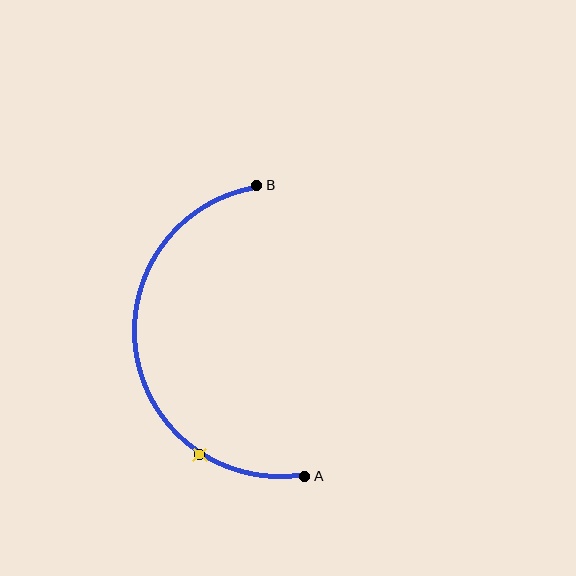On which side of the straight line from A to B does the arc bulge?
The arc bulges to the left of the straight line connecting A and B.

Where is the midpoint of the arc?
The arc midpoint is the point on the curve farthest from the straight line joining A and B. It sits to the left of that line.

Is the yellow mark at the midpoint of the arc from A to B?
No. The yellow mark lies on the arc but is closer to endpoint A. The arc midpoint would be at the point on the curve equidistant along the arc from both A and B.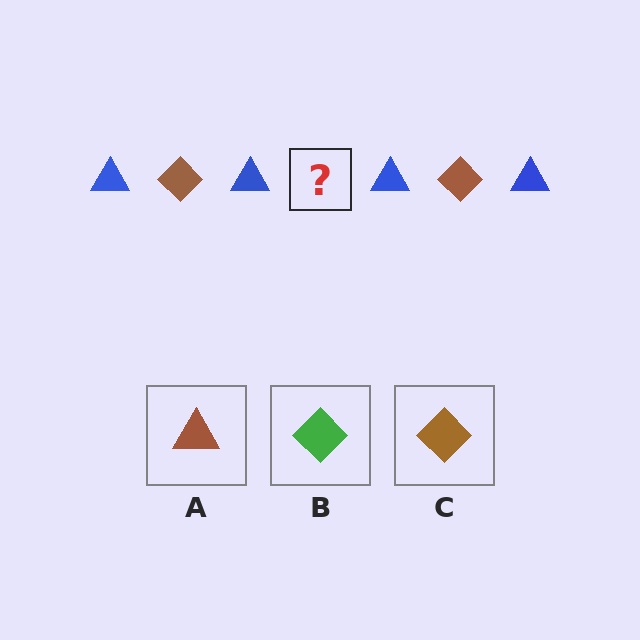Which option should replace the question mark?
Option C.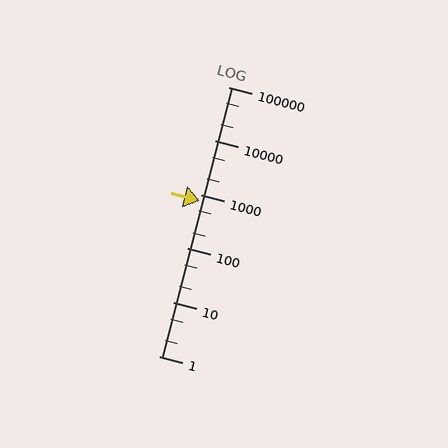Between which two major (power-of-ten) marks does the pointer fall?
The pointer is between 100 and 1000.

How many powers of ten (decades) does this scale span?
The scale spans 5 decades, from 1 to 100000.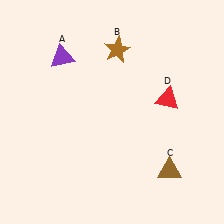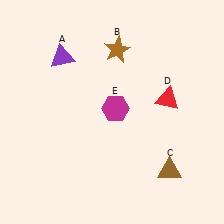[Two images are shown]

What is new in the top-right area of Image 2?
A magenta hexagon (E) was added in the top-right area of Image 2.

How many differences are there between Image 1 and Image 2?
There is 1 difference between the two images.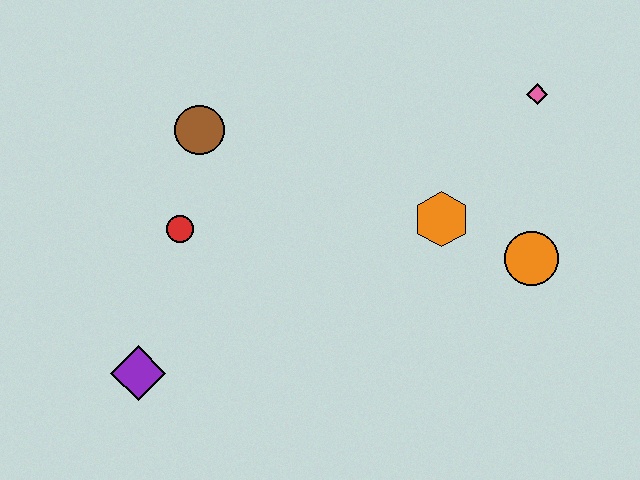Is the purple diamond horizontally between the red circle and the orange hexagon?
No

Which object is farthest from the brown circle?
The orange circle is farthest from the brown circle.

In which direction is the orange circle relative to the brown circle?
The orange circle is to the right of the brown circle.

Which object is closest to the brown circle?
The red circle is closest to the brown circle.